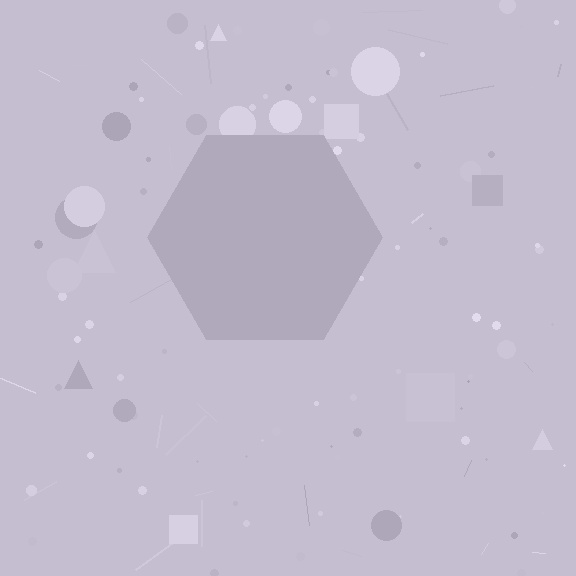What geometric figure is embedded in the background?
A hexagon is embedded in the background.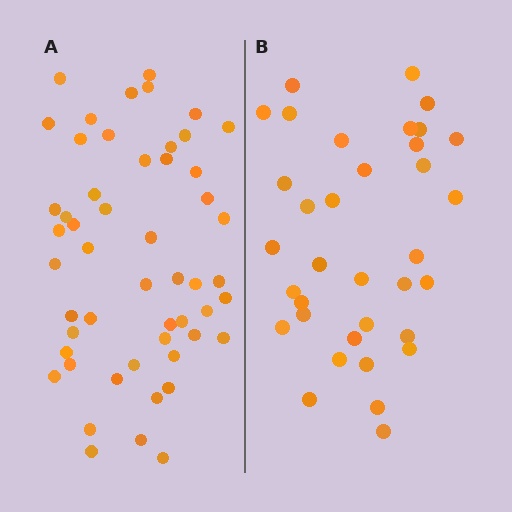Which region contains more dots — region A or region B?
Region A (the left region) has more dots.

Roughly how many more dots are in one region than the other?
Region A has approximately 15 more dots than region B.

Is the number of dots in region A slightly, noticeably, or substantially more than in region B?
Region A has substantially more. The ratio is roughly 1.5 to 1.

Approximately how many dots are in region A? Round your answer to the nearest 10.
About 50 dots. (The exact count is 52, which rounds to 50.)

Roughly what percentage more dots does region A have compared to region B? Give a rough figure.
About 50% more.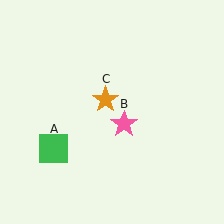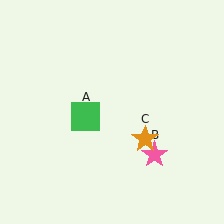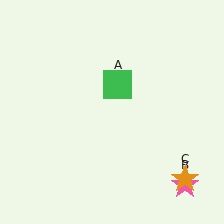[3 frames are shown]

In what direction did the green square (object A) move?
The green square (object A) moved up and to the right.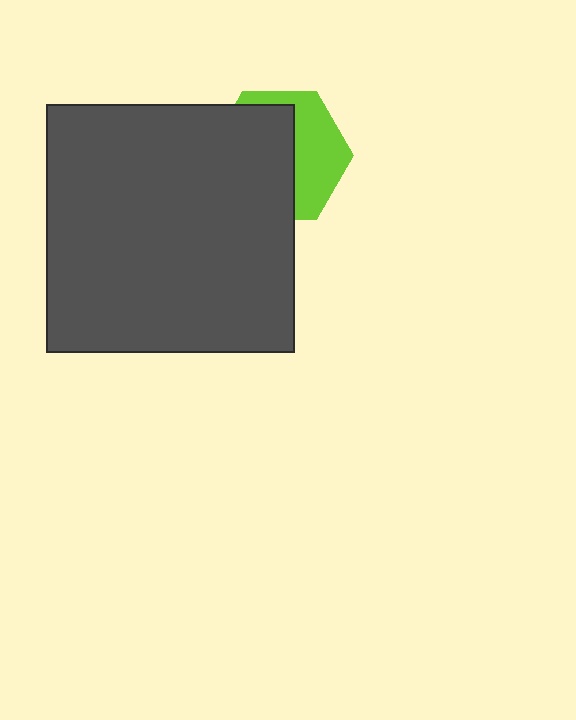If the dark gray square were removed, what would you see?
You would see the complete lime hexagon.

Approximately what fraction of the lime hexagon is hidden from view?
Roughly 59% of the lime hexagon is hidden behind the dark gray square.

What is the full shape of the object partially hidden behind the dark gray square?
The partially hidden object is a lime hexagon.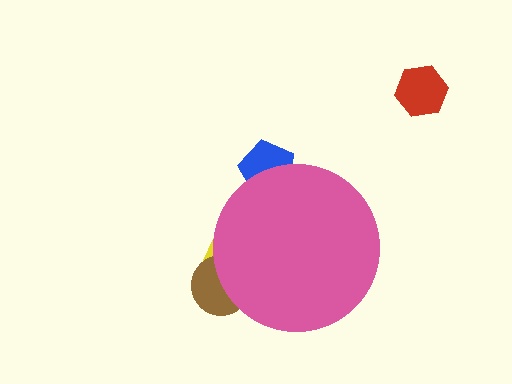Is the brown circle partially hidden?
Yes, the brown circle is partially hidden behind the pink circle.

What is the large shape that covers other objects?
A pink circle.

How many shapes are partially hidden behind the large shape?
3 shapes are partially hidden.